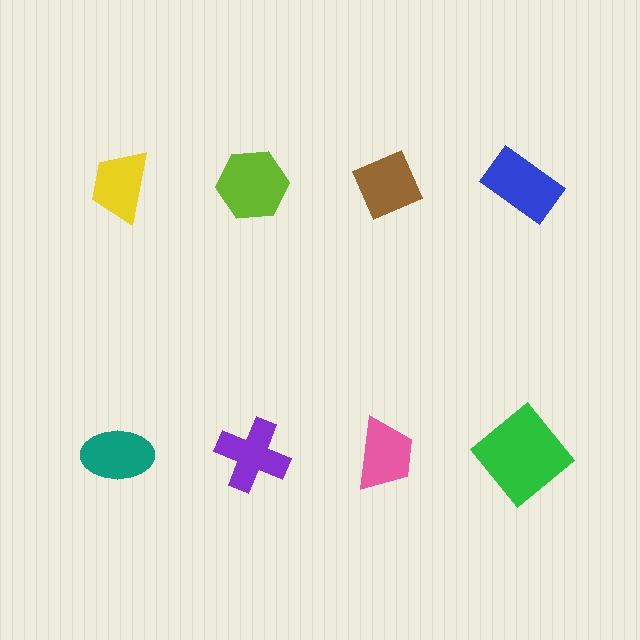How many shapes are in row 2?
4 shapes.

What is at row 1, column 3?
A brown diamond.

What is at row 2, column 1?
A teal ellipse.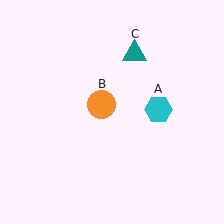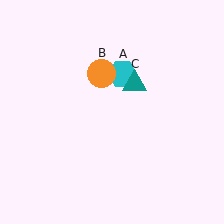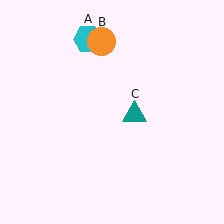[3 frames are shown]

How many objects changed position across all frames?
3 objects changed position: cyan hexagon (object A), orange circle (object B), teal triangle (object C).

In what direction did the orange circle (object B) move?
The orange circle (object B) moved up.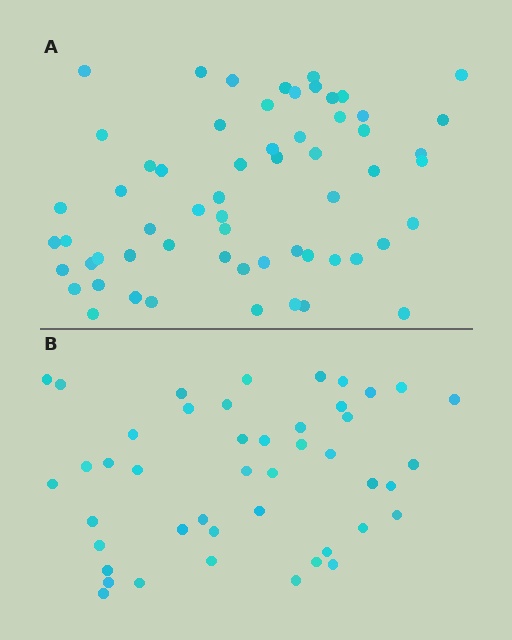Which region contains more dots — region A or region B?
Region A (the top region) has more dots.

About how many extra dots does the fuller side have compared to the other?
Region A has approximately 15 more dots than region B.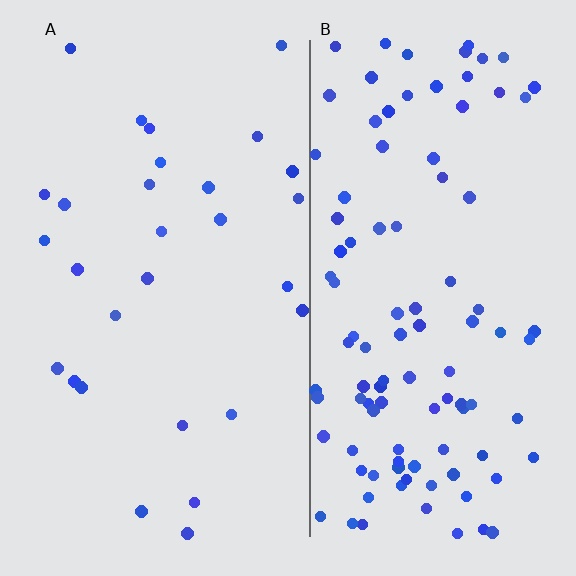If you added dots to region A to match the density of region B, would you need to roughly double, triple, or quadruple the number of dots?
Approximately quadruple.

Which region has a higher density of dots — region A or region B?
B (the right).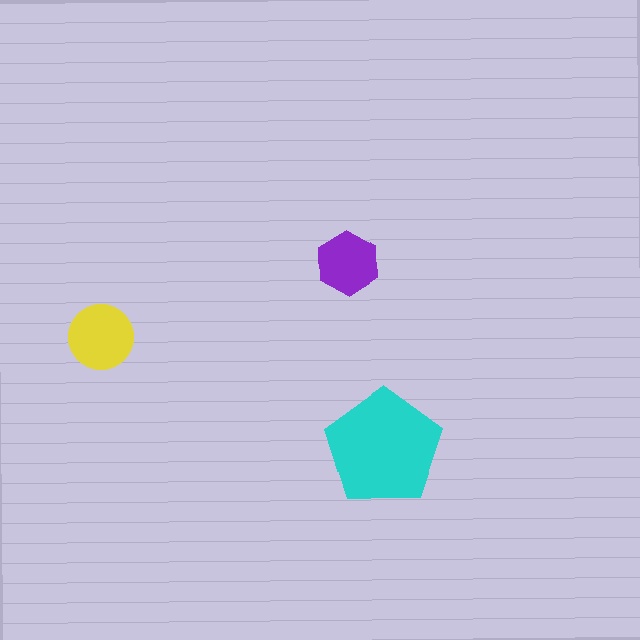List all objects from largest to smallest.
The cyan pentagon, the yellow circle, the purple hexagon.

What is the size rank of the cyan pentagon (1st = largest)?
1st.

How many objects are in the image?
There are 3 objects in the image.